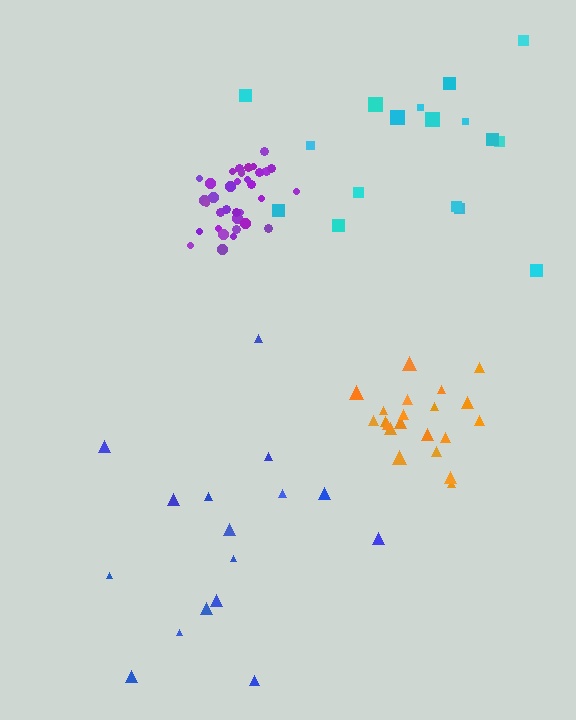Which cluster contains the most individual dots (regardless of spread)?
Purple (35).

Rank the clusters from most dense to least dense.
purple, orange, cyan, blue.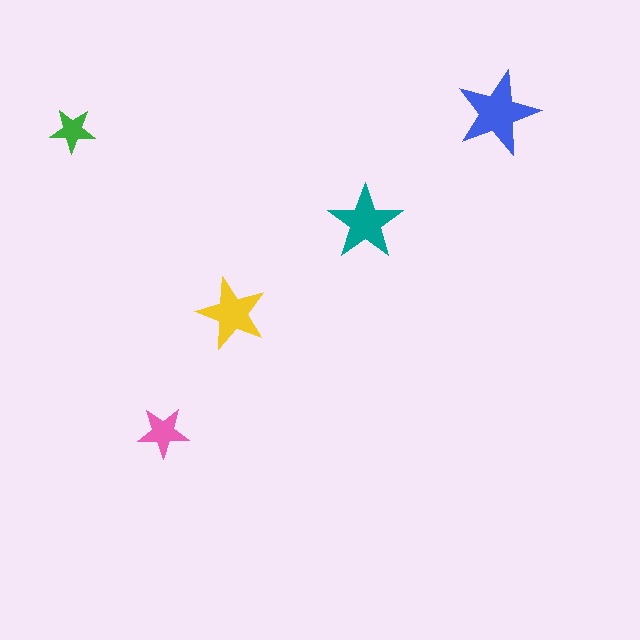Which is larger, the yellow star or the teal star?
The teal one.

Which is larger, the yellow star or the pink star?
The yellow one.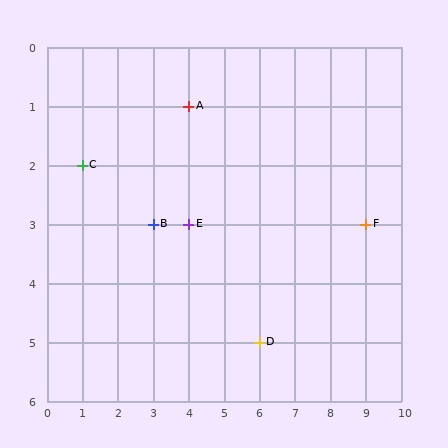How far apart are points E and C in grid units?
Points E and C are 3 columns and 1 row apart (about 3.2 grid units diagonally).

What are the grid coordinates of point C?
Point C is at grid coordinates (1, 2).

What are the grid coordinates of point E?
Point E is at grid coordinates (4, 3).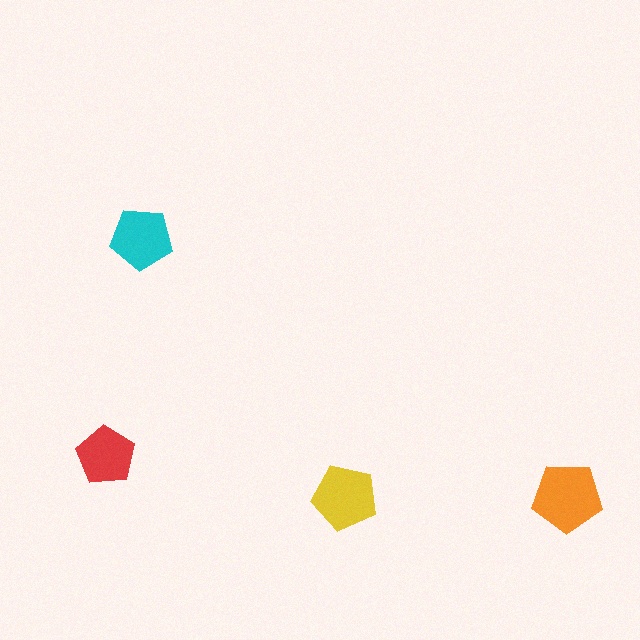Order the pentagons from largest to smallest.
the orange one, the yellow one, the cyan one, the red one.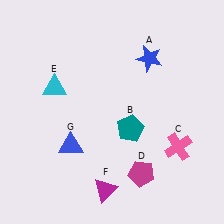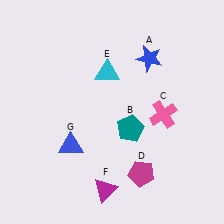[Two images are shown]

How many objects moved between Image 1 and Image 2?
2 objects moved between the two images.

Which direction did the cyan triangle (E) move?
The cyan triangle (E) moved right.